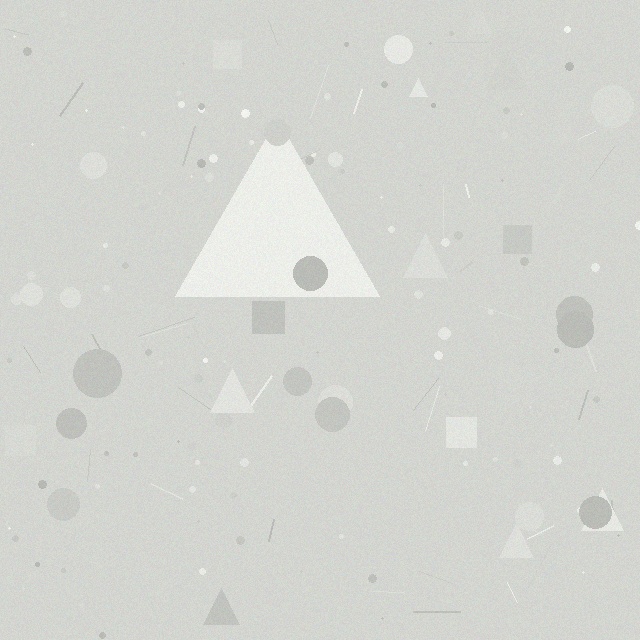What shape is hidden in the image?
A triangle is hidden in the image.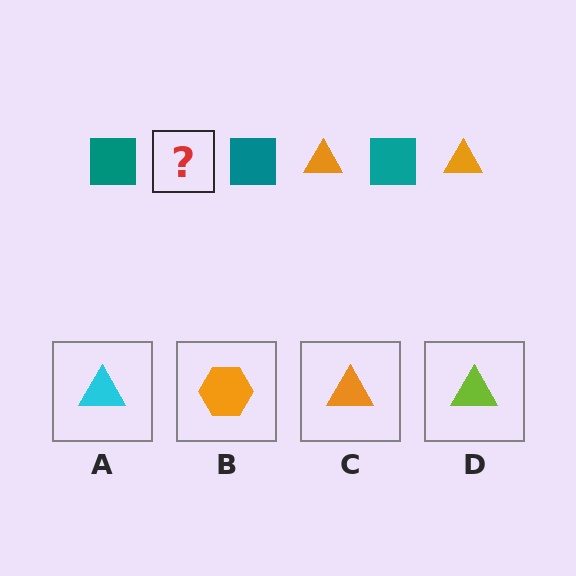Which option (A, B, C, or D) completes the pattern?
C.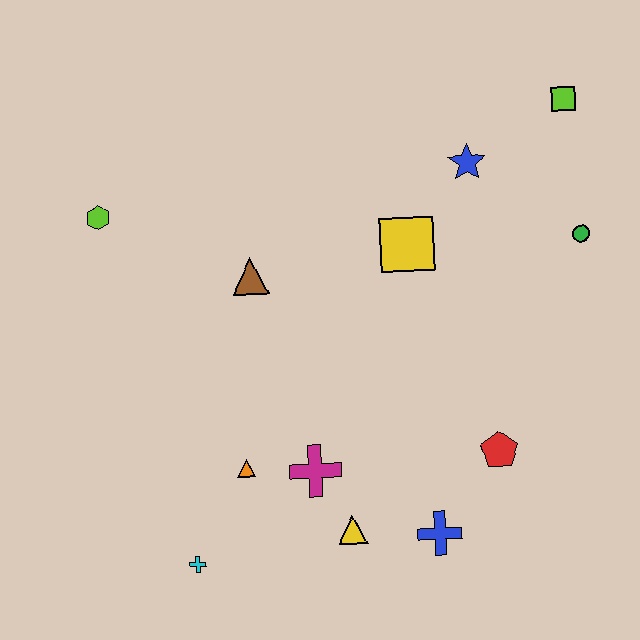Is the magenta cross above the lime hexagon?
No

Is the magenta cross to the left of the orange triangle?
No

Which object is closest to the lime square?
The blue star is closest to the lime square.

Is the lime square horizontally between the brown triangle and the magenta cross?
No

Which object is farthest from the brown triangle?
The lime square is farthest from the brown triangle.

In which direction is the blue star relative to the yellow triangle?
The blue star is above the yellow triangle.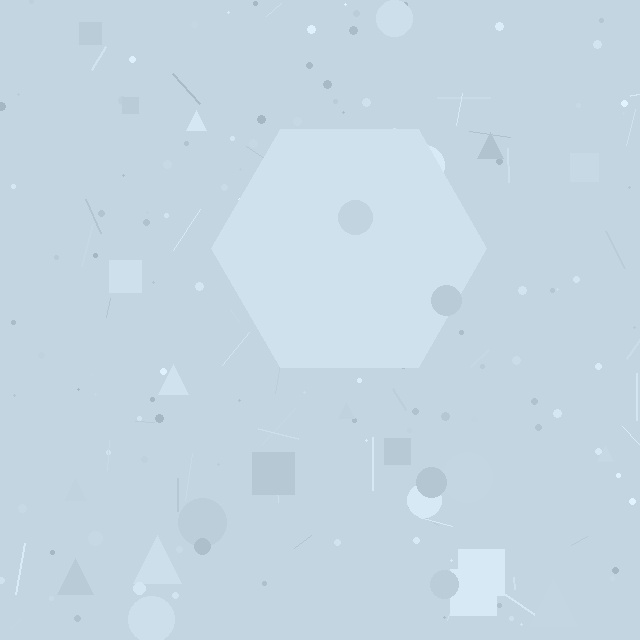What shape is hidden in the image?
A hexagon is hidden in the image.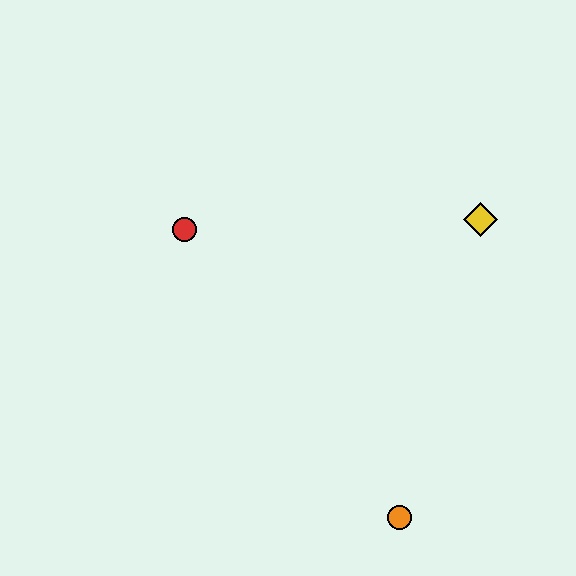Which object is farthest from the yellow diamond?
The orange circle is farthest from the yellow diamond.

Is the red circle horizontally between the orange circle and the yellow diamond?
No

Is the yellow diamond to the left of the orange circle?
No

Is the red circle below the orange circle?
No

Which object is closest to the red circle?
The yellow diamond is closest to the red circle.